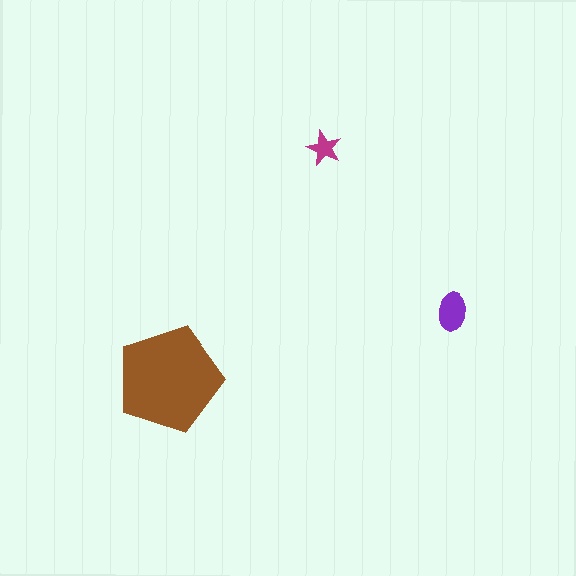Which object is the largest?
The brown pentagon.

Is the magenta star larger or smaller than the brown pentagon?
Smaller.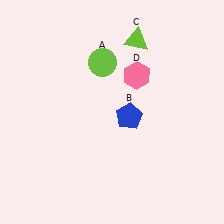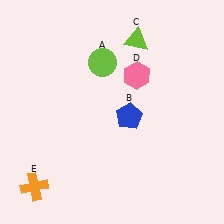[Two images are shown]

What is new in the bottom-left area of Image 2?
An orange cross (E) was added in the bottom-left area of Image 2.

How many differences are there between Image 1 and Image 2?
There is 1 difference between the two images.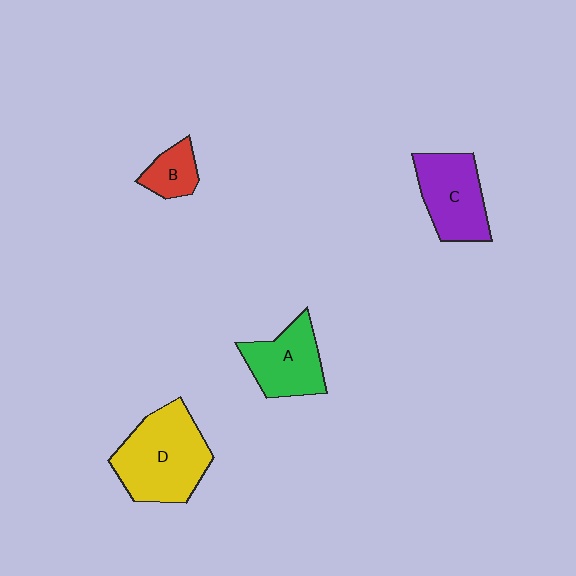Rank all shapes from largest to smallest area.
From largest to smallest: D (yellow), C (purple), A (green), B (red).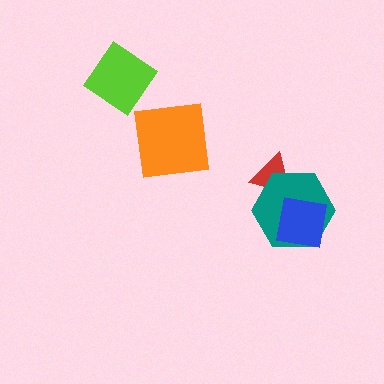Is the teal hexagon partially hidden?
Yes, it is partially covered by another shape.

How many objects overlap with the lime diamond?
0 objects overlap with the lime diamond.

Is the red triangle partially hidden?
Yes, it is partially covered by another shape.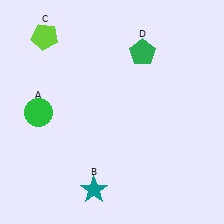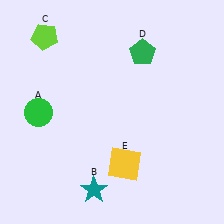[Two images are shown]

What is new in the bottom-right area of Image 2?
A yellow square (E) was added in the bottom-right area of Image 2.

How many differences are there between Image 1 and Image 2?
There is 1 difference between the two images.